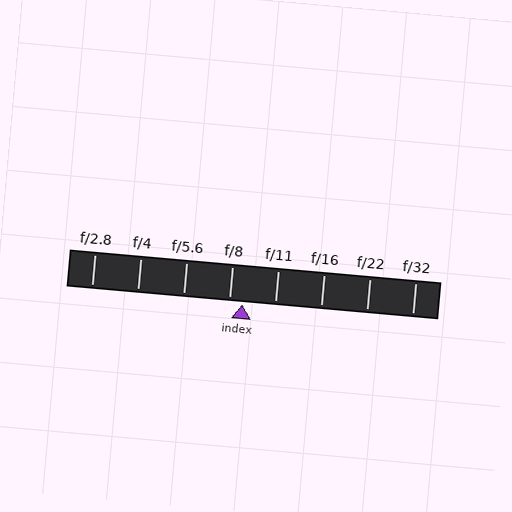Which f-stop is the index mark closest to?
The index mark is closest to f/8.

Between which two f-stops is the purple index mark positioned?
The index mark is between f/8 and f/11.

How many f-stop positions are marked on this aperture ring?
There are 8 f-stop positions marked.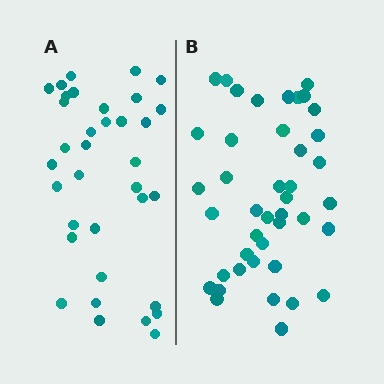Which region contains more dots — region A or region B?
Region B (the right region) has more dots.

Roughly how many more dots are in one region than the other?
Region B has roughly 8 or so more dots than region A.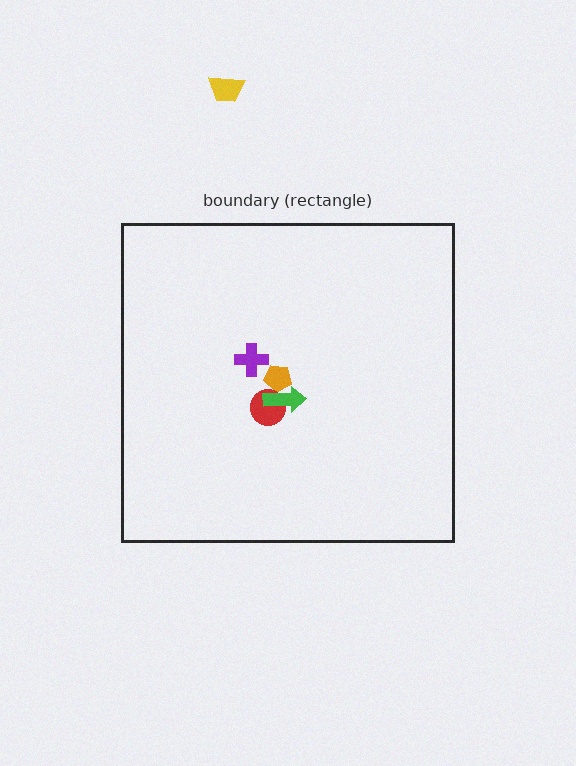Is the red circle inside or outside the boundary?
Inside.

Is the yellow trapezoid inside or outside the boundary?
Outside.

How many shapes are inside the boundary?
4 inside, 1 outside.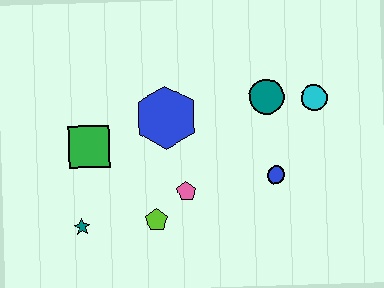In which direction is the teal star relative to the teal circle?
The teal star is to the left of the teal circle.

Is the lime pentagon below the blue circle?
Yes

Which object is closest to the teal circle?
The cyan circle is closest to the teal circle.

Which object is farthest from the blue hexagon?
The cyan circle is farthest from the blue hexagon.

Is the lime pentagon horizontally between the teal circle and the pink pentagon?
No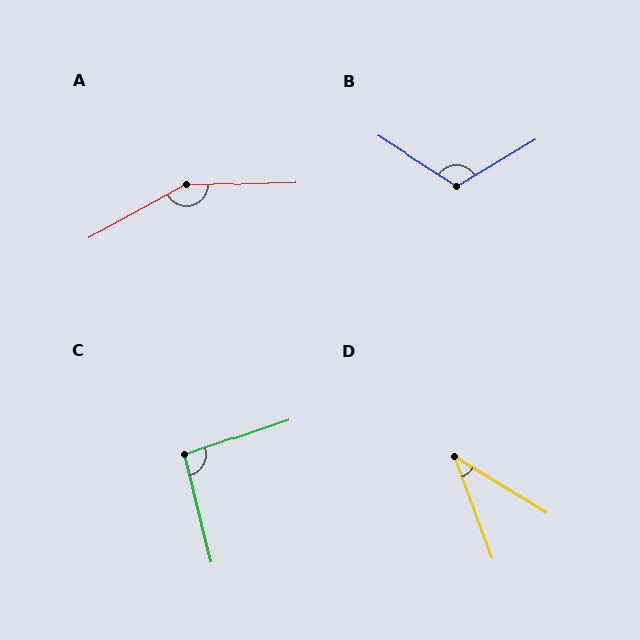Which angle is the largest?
A, at approximately 153 degrees.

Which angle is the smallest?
D, at approximately 38 degrees.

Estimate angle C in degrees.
Approximately 95 degrees.